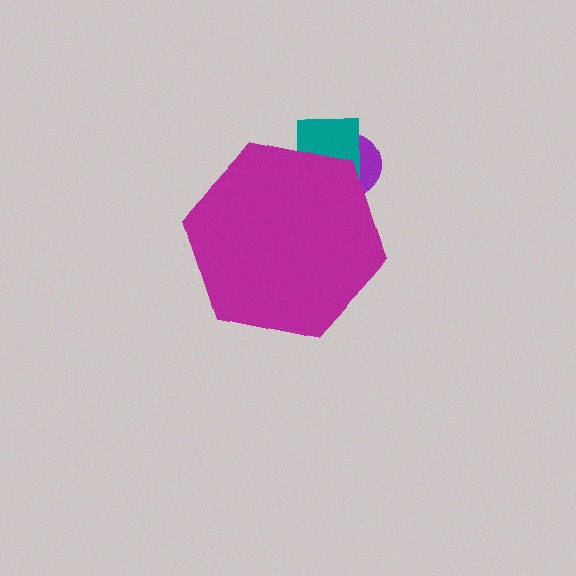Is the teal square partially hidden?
Yes, the teal square is partially hidden behind the magenta hexagon.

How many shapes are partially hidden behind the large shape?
3 shapes are partially hidden.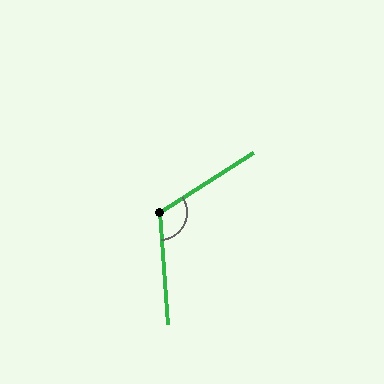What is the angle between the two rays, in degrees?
Approximately 119 degrees.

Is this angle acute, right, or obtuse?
It is obtuse.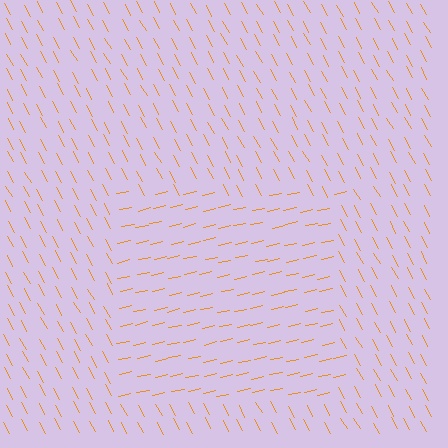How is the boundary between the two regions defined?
The boundary is defined purely by a change in line orientation (approximately 74 degrees difference). All lines are the same color and thickness.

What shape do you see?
I see a rectangle.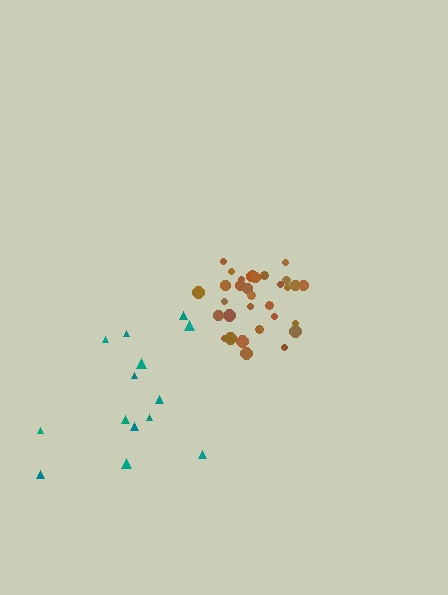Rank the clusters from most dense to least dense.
brown, teal.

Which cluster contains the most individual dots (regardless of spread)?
Brown (32).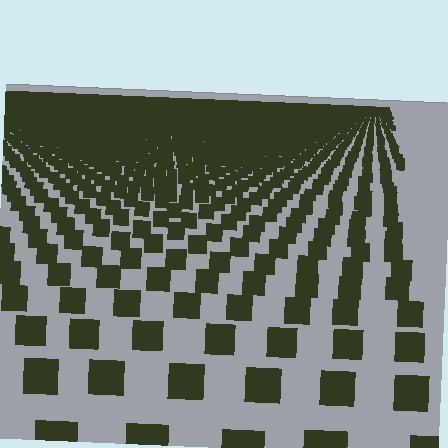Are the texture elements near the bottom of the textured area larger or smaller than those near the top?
Larger. Near the bottom, elements are closer to the viewer and appear at a bigger on-screen size.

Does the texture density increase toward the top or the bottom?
Density increases toward the top.